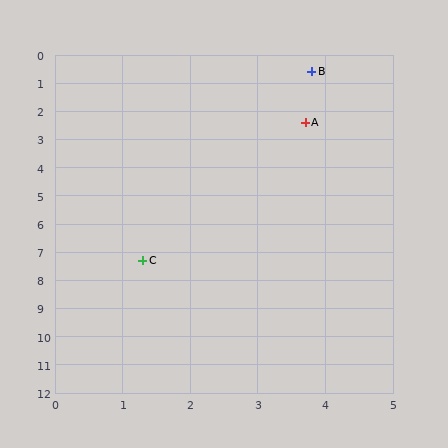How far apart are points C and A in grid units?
Points C and A are about 5.5 grid units apart.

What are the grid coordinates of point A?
Point A is at approximately (3.7, 2.4).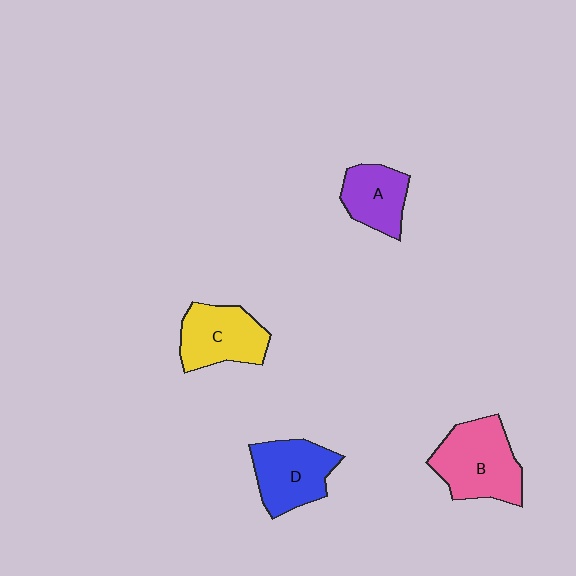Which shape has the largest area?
Shape B (pink).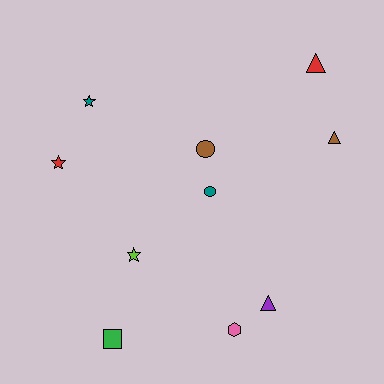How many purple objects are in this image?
There is 1 purple object.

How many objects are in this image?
There are 10 objects.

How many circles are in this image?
There are 2 circles.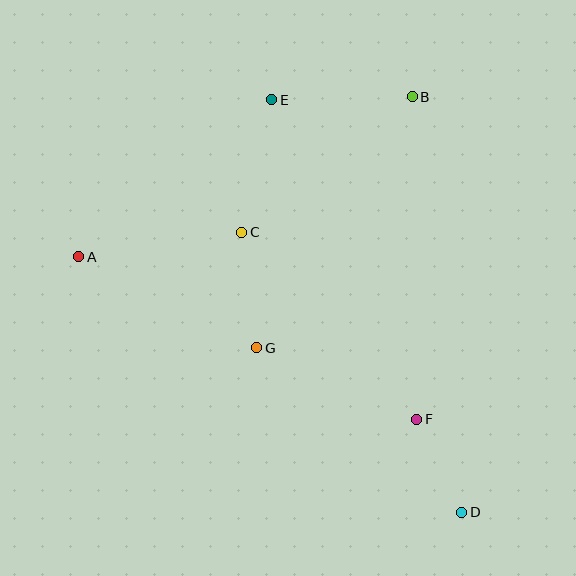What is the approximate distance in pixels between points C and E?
The distance between C and E is approximately 136 pixels.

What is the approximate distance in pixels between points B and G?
The distance between B and G is approximately 295 pixels.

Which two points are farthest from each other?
Points A and D are farthest from each other.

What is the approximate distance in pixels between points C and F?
The distance between C and F is approximately 256 pixels.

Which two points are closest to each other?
Points D and F are closest to each other.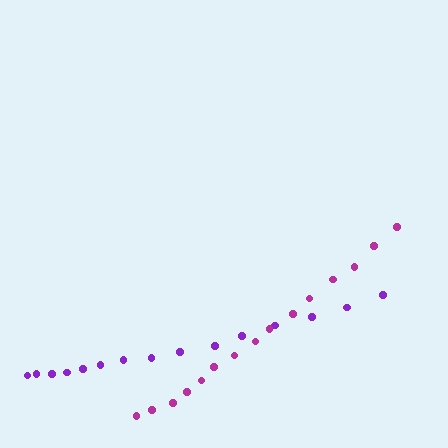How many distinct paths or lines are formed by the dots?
There are 2 distinct paths.